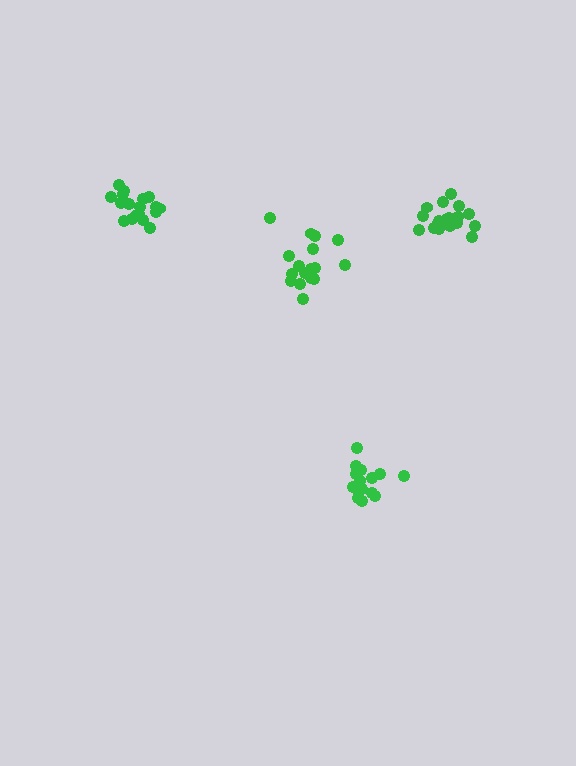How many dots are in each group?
Group 1: 19 dots, Group 2: 19 dots, Group 3: 17 dots, Group 4: 18 dots (73 total).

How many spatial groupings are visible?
There are 4 spatial groupings.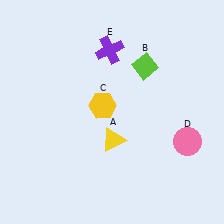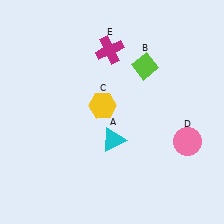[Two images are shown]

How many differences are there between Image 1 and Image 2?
There are 2 differences between the two images.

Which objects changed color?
A changed from yellow to cyan. E changed from purple to magenta.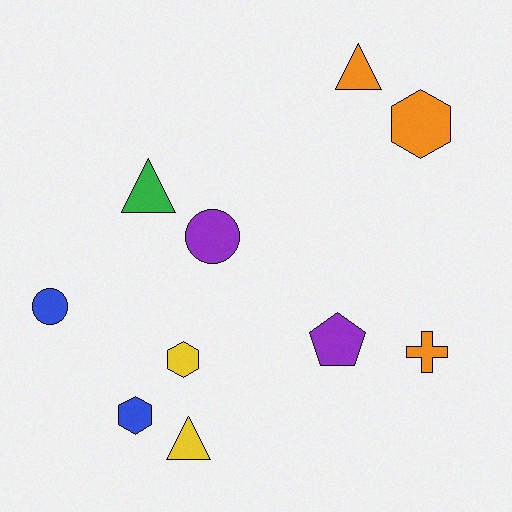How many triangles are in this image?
There are 3 triangles.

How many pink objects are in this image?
There are no pink objects.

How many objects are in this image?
There are 10 objects.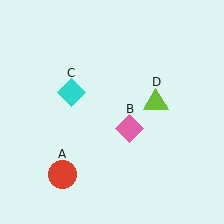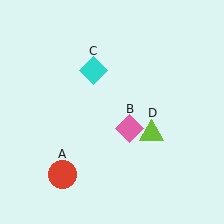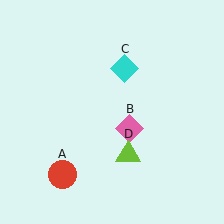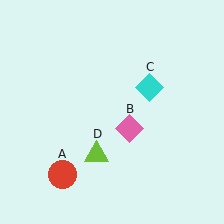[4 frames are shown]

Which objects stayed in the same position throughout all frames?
Red circle (object A) and pink diamond (object B) remained stationary.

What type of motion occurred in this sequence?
The cyan diamond (object C), lime triangle (object D) rotated clockwise around the center of the scene.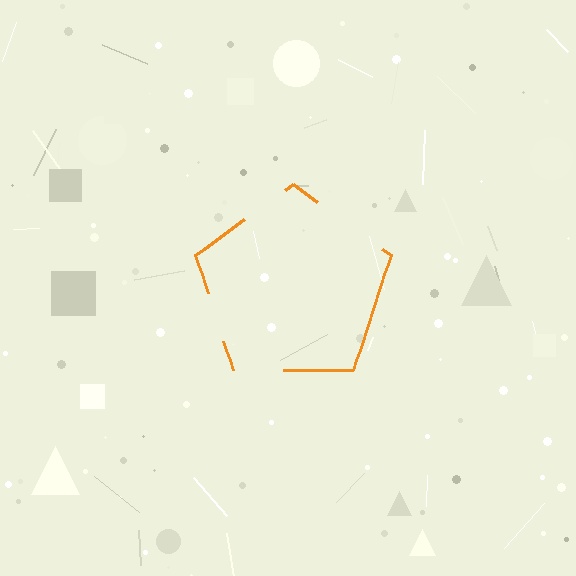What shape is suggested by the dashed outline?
The dashed outline suggests a pentagon.